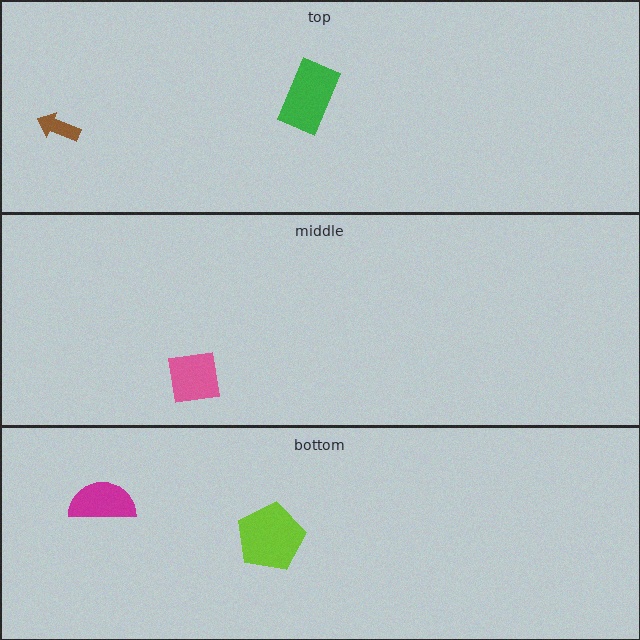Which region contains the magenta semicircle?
The bottom region.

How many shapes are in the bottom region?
2.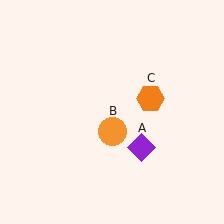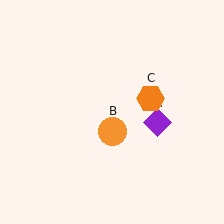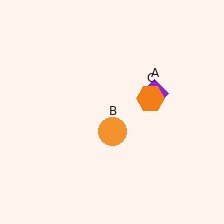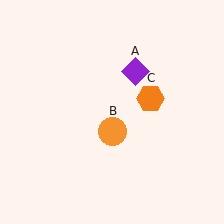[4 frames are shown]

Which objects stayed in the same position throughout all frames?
Orange circle (object B) and orange hexagon (object C) remained stationary.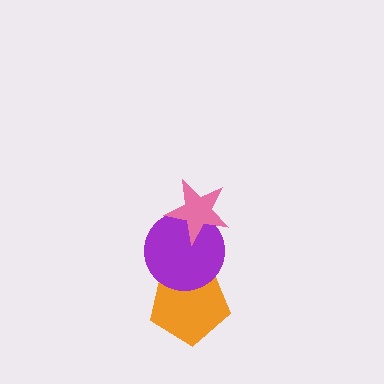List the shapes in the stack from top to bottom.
From top to bottom: the pink star, the purple circle, the orange pentagon.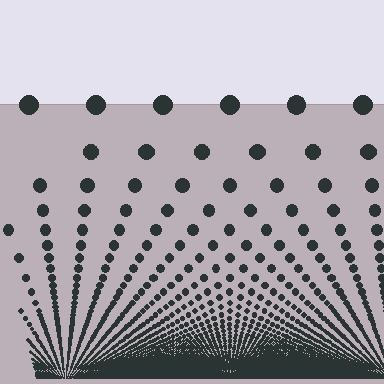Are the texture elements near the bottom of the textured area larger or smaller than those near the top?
Smaller. The gradient is inverted — elements near the bottom are smaller and denser.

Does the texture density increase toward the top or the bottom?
Density increases toward the bottom.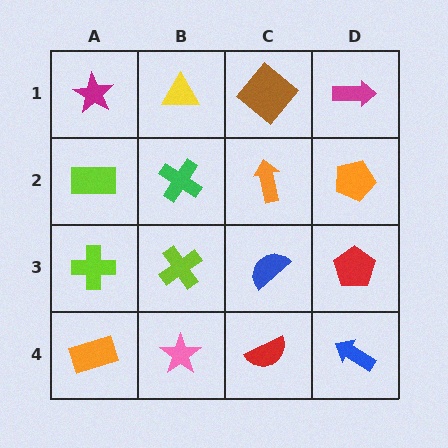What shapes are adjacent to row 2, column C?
A brown diamond (row 1, column C), a blue semicircle (row 3, column C), a green cross (row 2, column B), an orange pentagon (row 2, column D).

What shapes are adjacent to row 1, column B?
A green cross (row 2, column B), a magenta star (row 1, column A), a brown diamond (row 1, column C).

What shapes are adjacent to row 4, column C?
A blue semicircle (row 3, column C), a pink star (row 4, column B), a blue arrow (row 4, column D).